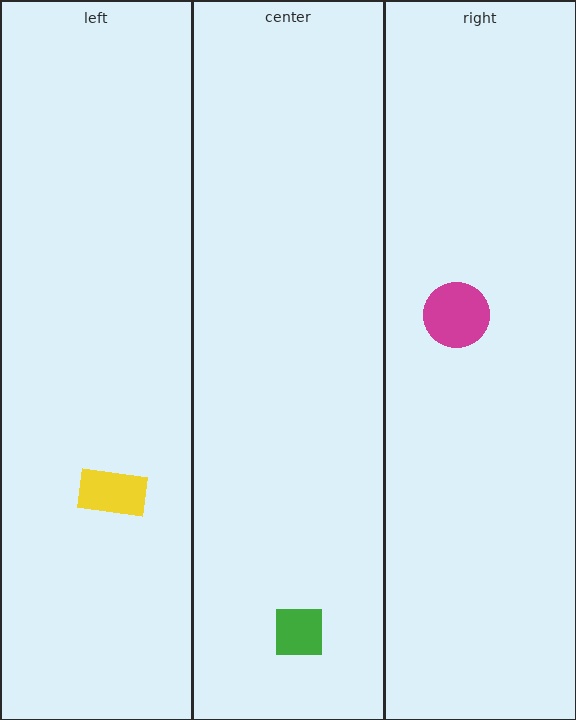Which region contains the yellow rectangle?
The left region.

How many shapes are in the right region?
1.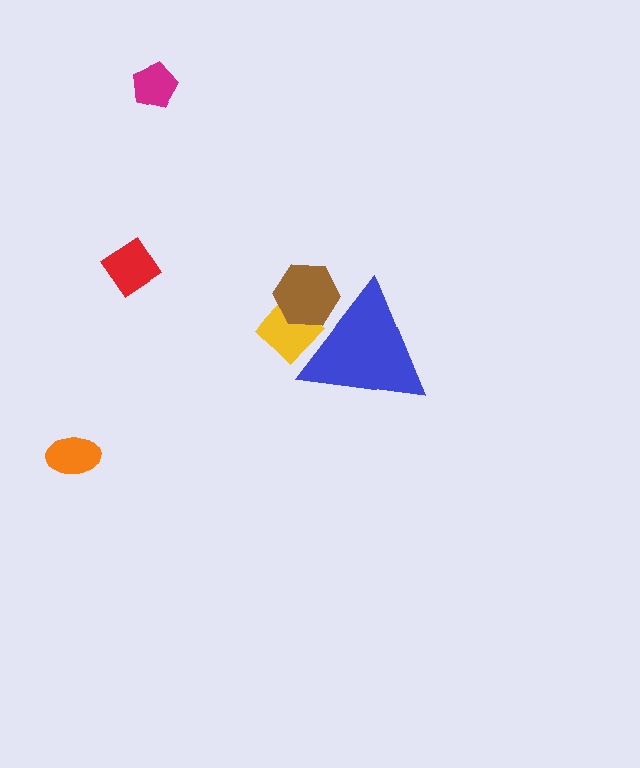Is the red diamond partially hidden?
No, the red diamond is fully visible.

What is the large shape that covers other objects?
A blue triangle.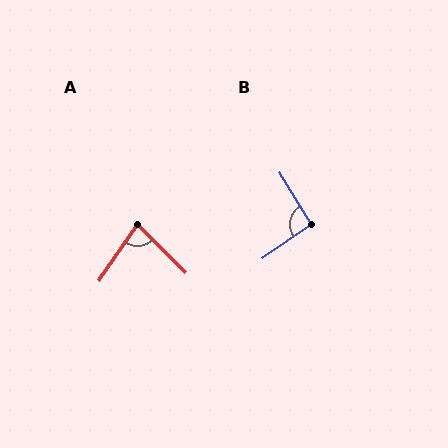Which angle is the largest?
B, at approximately 94 degrees.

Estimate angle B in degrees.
Approximately 94 degrees.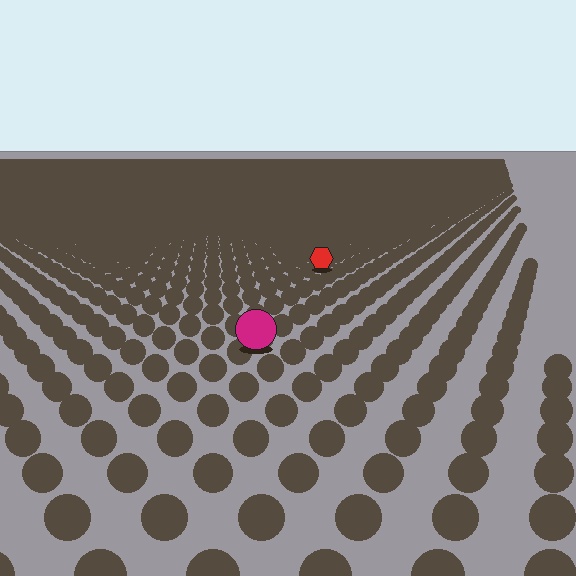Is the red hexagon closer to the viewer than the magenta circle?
No. The magenta circle is closer — you can tell from the texture gradient: the ground texture is coarser near it.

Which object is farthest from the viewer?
The red hexagon is farthest from the viewer. It appears smaller and the ground texture around it is denser.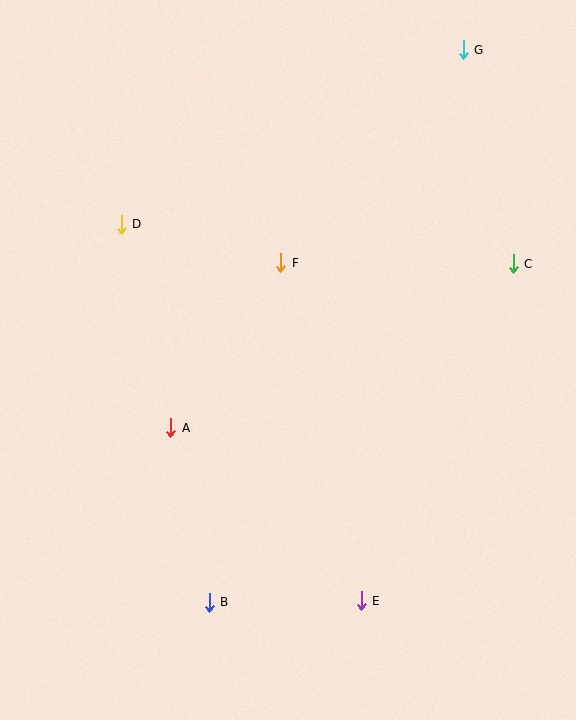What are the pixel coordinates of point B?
Point B is at (209, 602).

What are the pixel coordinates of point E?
Point E is at (361, 601).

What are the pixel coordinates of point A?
Point A is at (171, 428).